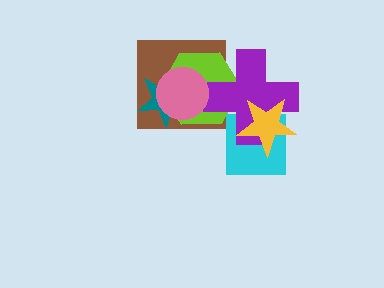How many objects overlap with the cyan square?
2 objects overlap with the cyan square.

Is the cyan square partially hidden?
Yes, it is partially covered by another shape.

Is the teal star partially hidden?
Yes, it is partially covered by another shape.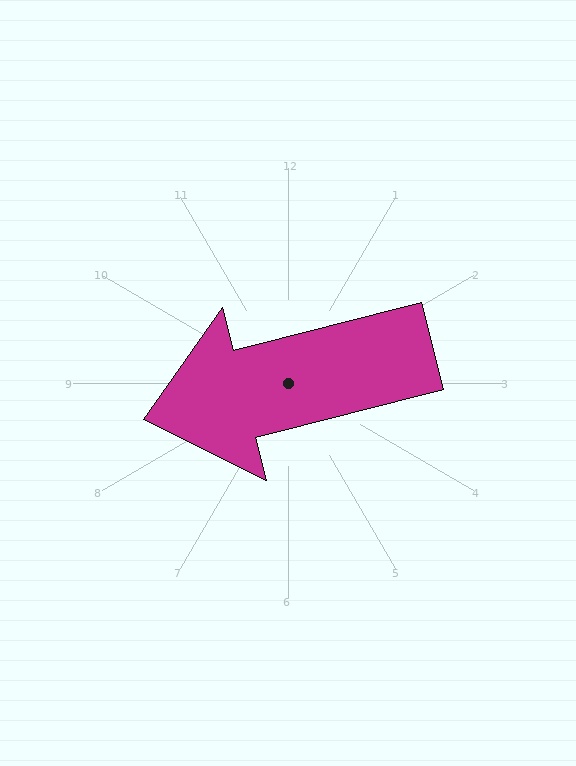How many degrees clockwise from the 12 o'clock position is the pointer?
Approximately 256 degrees.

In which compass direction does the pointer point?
West.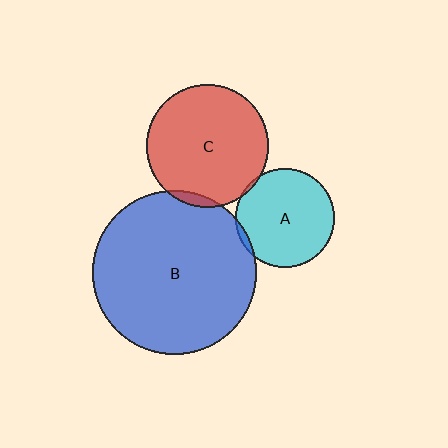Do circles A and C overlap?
Yes.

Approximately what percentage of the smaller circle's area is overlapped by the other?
Approximately 5%.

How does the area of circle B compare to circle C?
Approximately 1.8 times.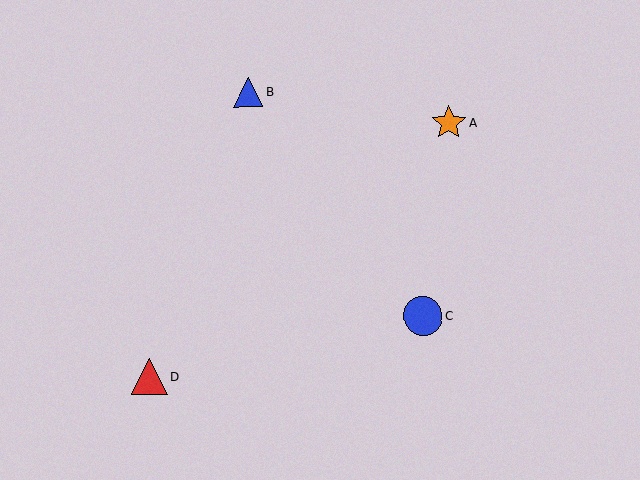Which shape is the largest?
The blue circle (labeled C) is the largest.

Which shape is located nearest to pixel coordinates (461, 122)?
The orange star (labeled A) at (449, 123) is nearest to that location.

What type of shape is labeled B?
Shape B is a blue triangle.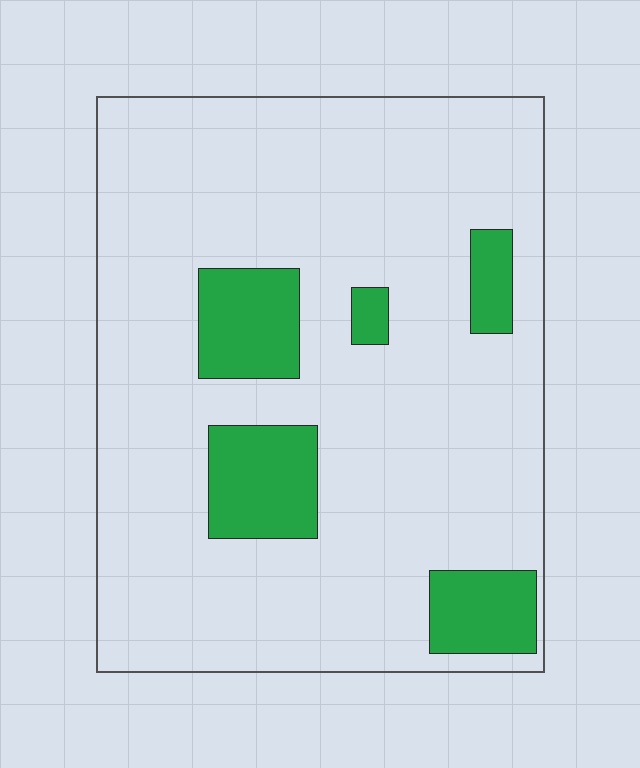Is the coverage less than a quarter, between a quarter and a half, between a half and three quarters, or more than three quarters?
Less than a quarter.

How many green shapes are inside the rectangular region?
5.